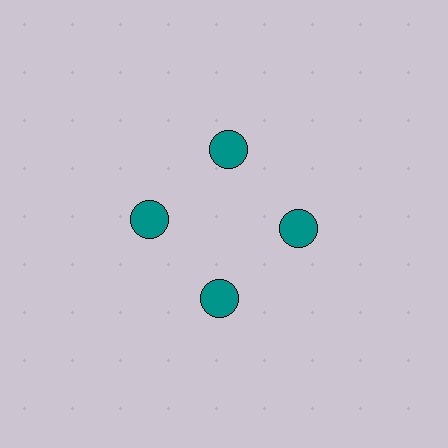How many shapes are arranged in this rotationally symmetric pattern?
There are 4 shapes, arranged in 4 groups of 1.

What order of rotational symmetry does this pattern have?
This pattern has 4-fold rotational symmetry.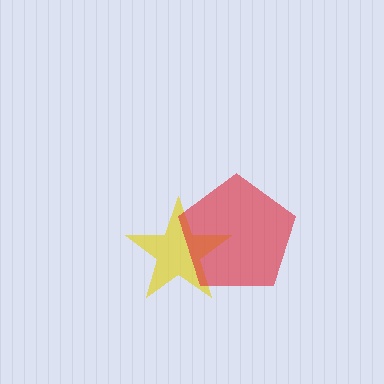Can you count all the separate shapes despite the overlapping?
Yes, there are 2 separate shapes.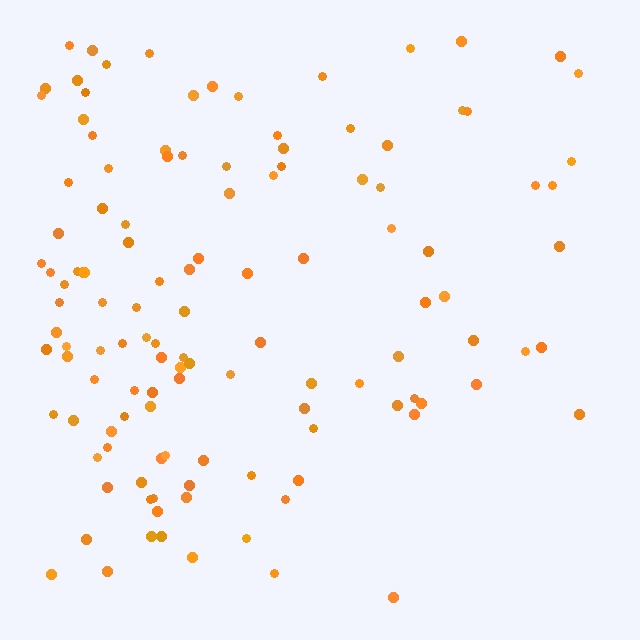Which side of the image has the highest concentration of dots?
The left.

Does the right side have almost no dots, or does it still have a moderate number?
Still a moderate number, just noticeably fewer than the left.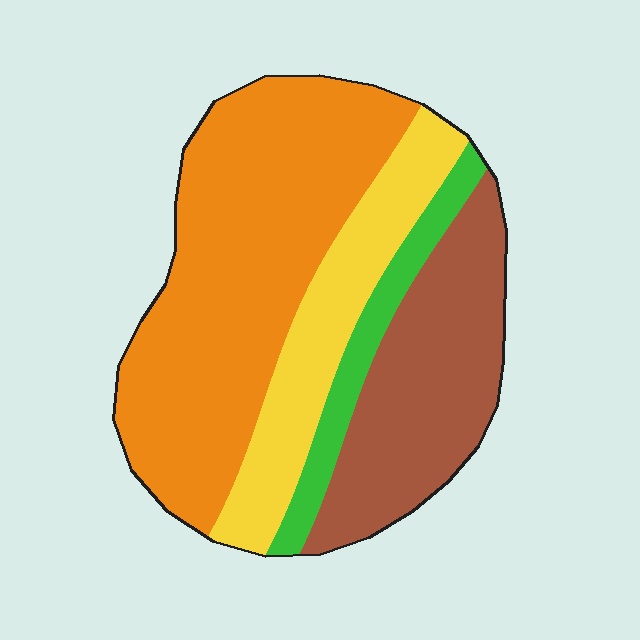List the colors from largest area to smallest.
From largest to smallest: orange, brown, yellow, green.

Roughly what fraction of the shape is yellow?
Yellow covers about 20% of the shape.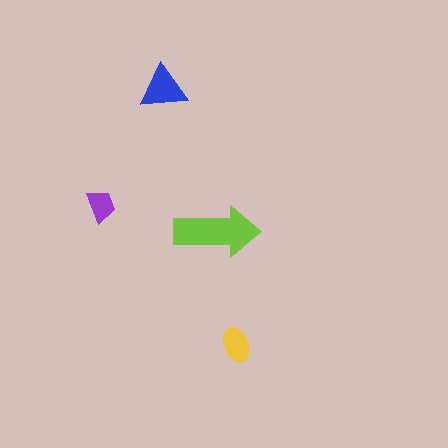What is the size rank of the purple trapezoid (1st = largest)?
4th.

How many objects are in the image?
There are 4 objects in the image.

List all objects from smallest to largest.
The purple trapezoid, the yellow ellipse, the blue triangle, the lime arrow.